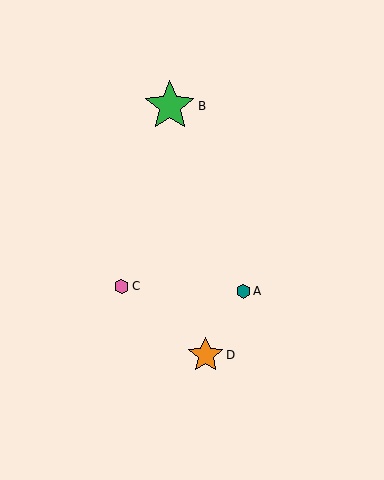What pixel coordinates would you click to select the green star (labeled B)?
Click at (170, 106) to select the green star B.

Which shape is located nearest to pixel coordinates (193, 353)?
The orange star (labeled D) at (206, 355) is nearest to that location.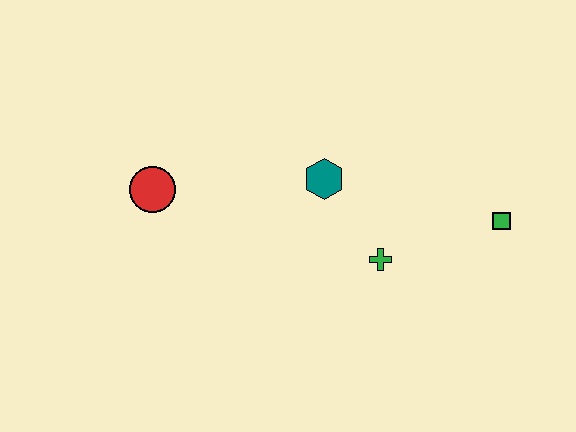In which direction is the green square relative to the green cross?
The green square is to the right of the green cross.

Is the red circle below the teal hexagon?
Yes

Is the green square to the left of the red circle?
No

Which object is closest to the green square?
The green cross is closest to the green square.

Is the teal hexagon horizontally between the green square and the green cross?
No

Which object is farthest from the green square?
The red circle is farthest from the green square.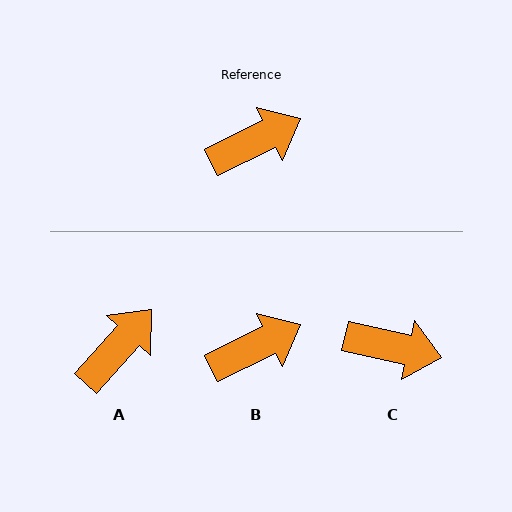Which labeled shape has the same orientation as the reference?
B.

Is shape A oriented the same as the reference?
No, it is off by about 22 degrees.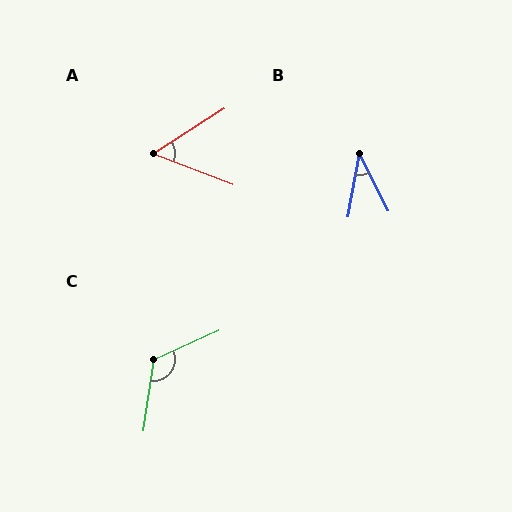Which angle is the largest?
C, at approximately 122 degrees.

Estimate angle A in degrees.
Approximately 53 degrees.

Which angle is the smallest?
B, at approximately 36 degrees.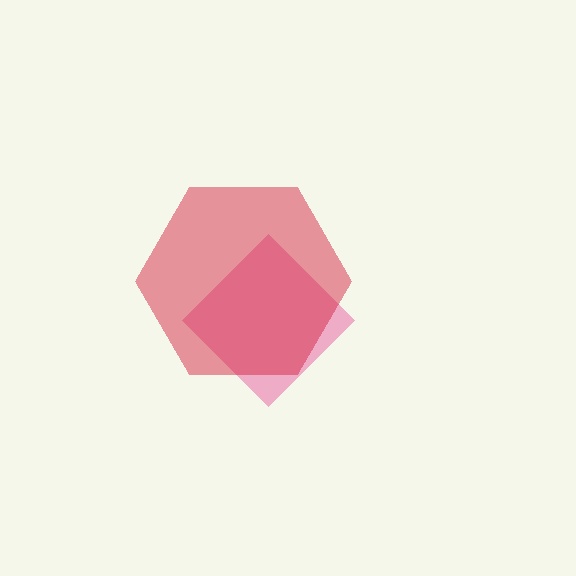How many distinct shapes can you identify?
There are 2 distinct shapes: a pink diamond, a red hexagon.